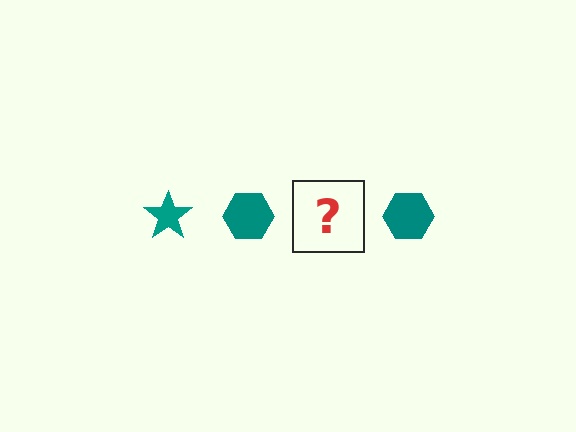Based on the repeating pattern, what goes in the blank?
The blank should be a teal star.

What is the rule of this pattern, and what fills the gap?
The rule is that the pattern cycles through star, hexagon shapes in teal. The gap should be filled with a teal star.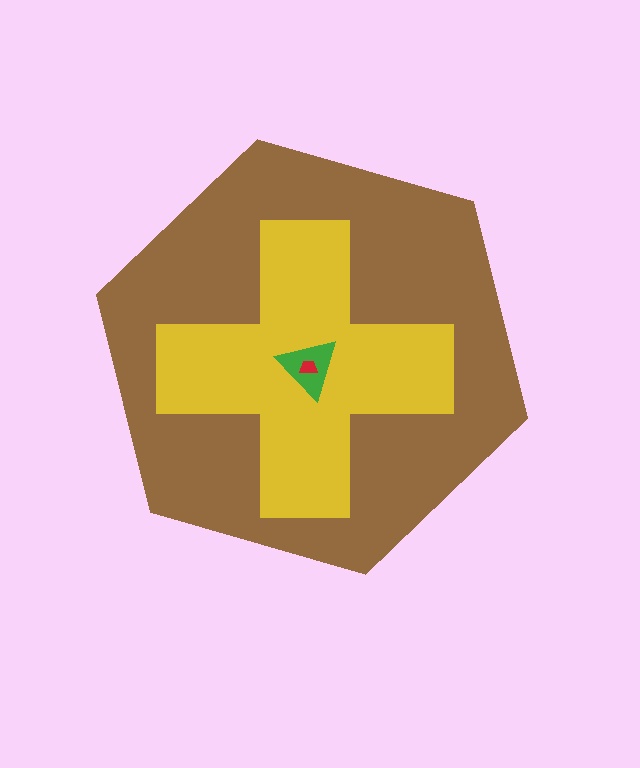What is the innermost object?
The red trapezoid.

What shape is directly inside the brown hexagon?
The yellow cross.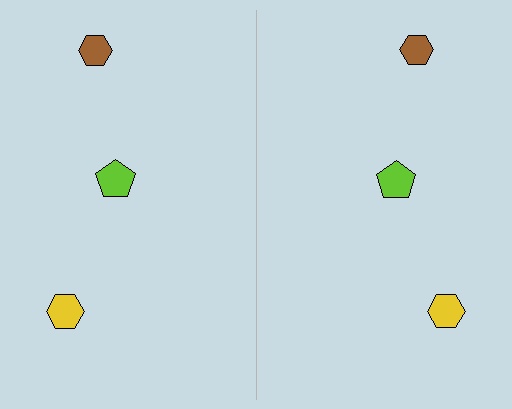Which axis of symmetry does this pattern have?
The pattern has a vertical axis of symmetry running through the center of the image.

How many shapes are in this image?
There are 6 shapes in this image.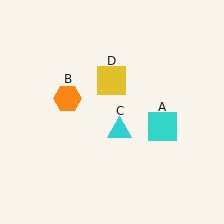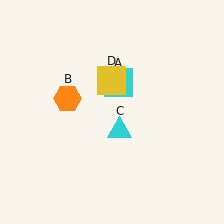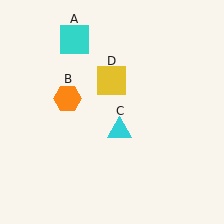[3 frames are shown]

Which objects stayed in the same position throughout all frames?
Orange hexagon (object B) and cyan triangle (object C) and yellow square (object D) remained stationary.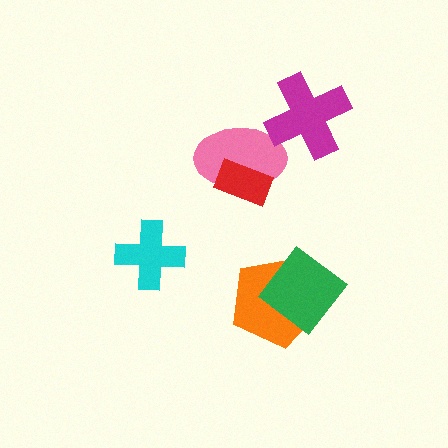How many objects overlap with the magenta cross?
1 object overlaps with the magenta cross.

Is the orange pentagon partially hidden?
Yes, it is partially covered by another shape.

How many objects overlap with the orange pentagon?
1 object overlaps with the orange pentagon.